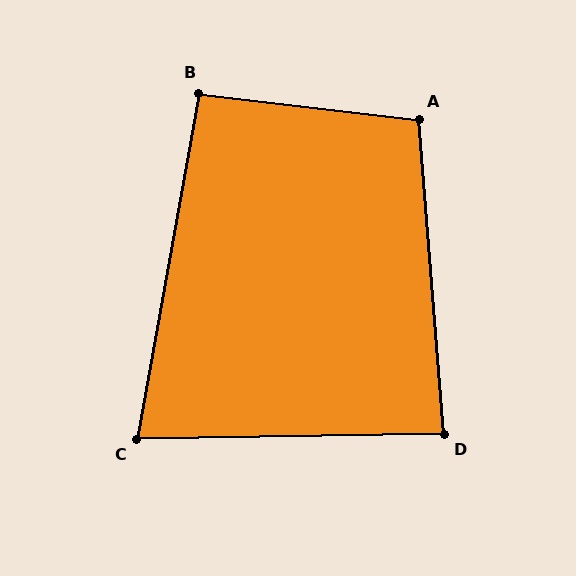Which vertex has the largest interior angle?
A, at approximately 101 degrees.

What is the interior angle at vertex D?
Approximately 86 degrees (approximately right).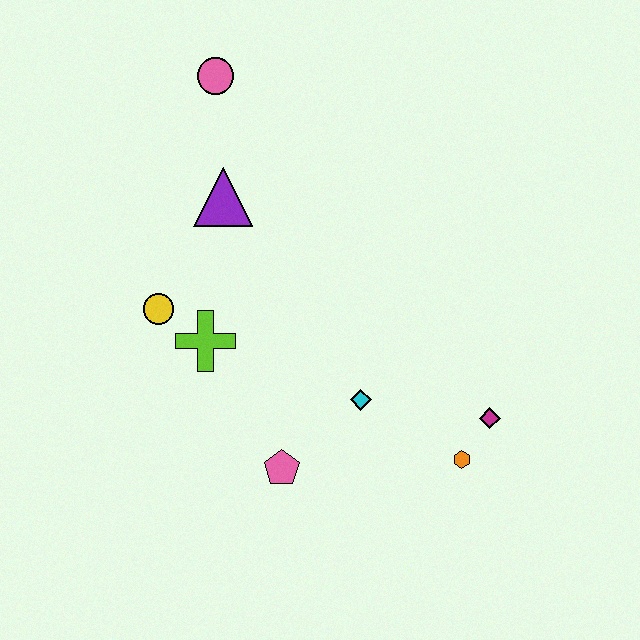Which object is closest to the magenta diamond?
The orange hexagon is closest to the magenta diamond.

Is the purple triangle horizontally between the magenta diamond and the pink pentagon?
No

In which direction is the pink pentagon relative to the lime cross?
The pink pentagon is below the lime cross.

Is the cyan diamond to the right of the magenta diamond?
No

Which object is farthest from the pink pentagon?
The pink circle is farthest from the pink pentagon.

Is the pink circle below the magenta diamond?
No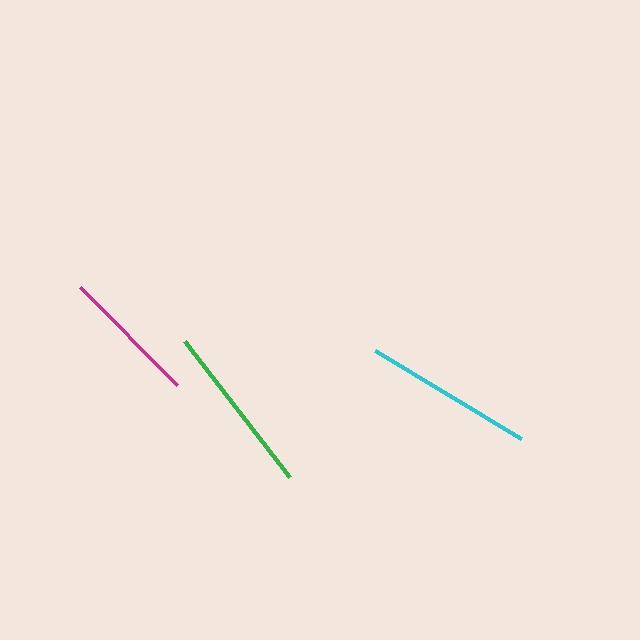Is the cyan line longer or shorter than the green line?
The green line is longer than the cyan line.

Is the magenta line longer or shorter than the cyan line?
The cyan line is longer than the magenta line.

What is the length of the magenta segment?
The magenta segment is approximately 137 pixels long.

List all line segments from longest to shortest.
From longest to shortest: green, cyan, magenta.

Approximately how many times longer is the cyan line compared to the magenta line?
The cyan line is approximately 1.2 times the length of the magenta line.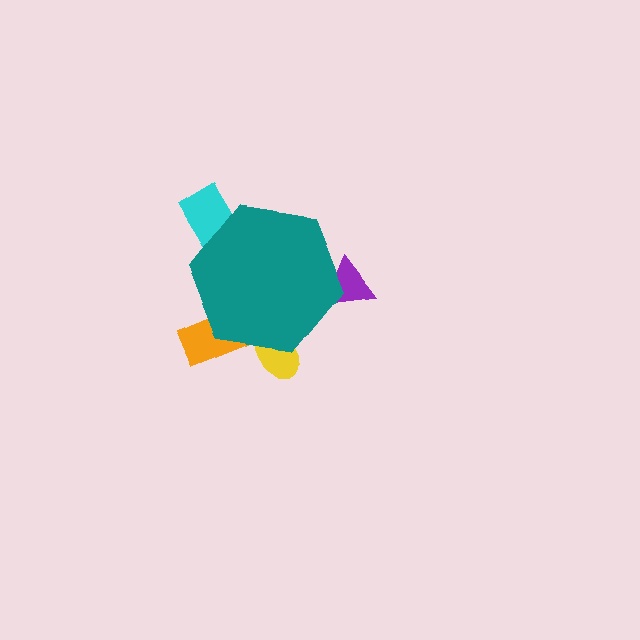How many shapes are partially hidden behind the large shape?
4 shapes are partially hidden.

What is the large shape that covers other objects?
A teal hexagon.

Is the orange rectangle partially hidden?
Yes, the orange rectangle is partially hidden behind the teal hexagon.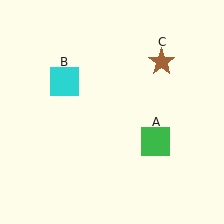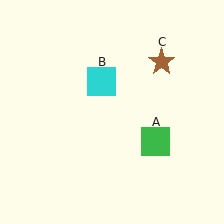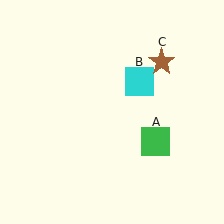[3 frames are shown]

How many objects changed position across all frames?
1 object changed position: cyan square (object B).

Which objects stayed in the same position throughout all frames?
Green square (object A) and brown star (object C) remained stationary.